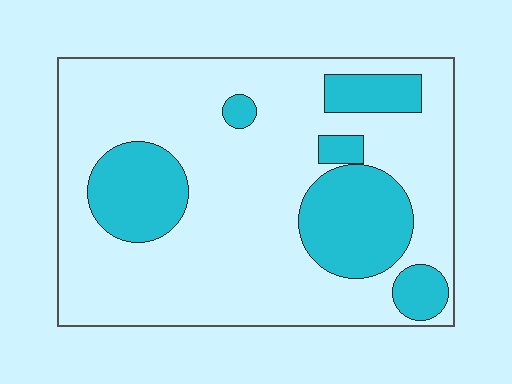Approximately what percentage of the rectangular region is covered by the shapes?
Approximately 25%.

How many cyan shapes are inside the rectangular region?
6.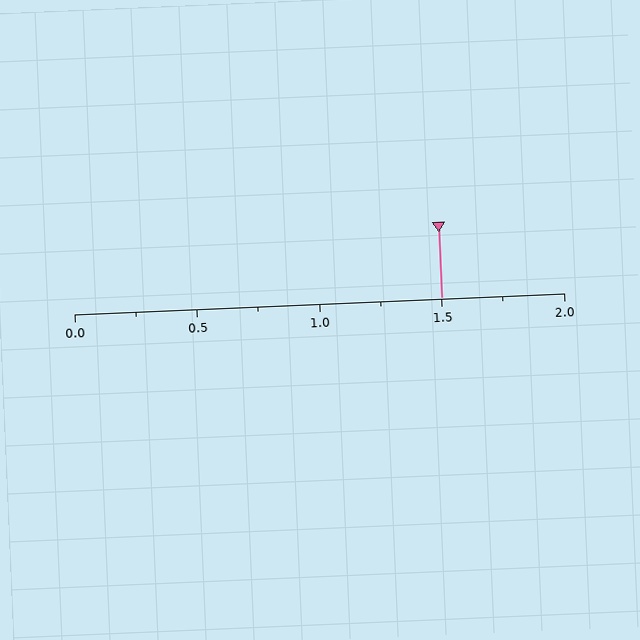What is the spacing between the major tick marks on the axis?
The major ticks are spaced 0.5 apart.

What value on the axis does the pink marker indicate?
The marker indicates approximately 1.5.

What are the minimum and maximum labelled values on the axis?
The axis runs from 0.0 to 2.0.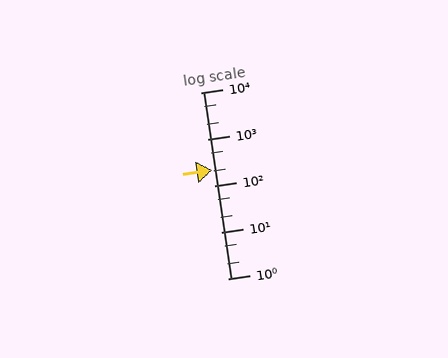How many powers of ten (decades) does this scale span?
The scale spans 4 decades, from 1 to 10000.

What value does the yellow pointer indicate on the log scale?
The pointer indicates approximately 210.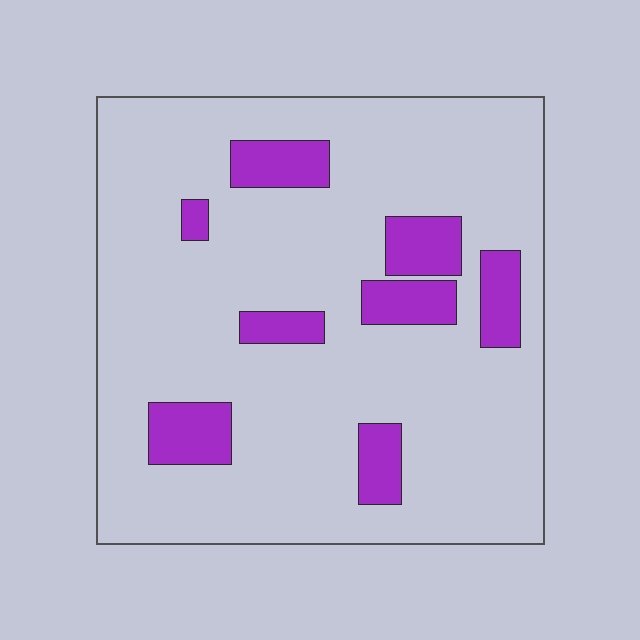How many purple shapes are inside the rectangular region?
8.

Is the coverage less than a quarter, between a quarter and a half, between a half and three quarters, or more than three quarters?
Less than a quarter.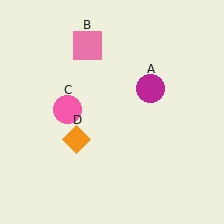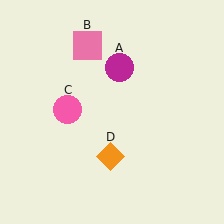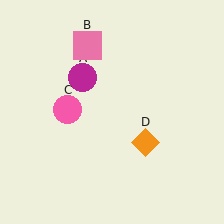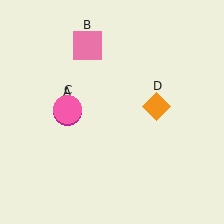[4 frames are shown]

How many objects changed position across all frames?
2 objects changed position: magenta circle (object A), orange diamond (object D).